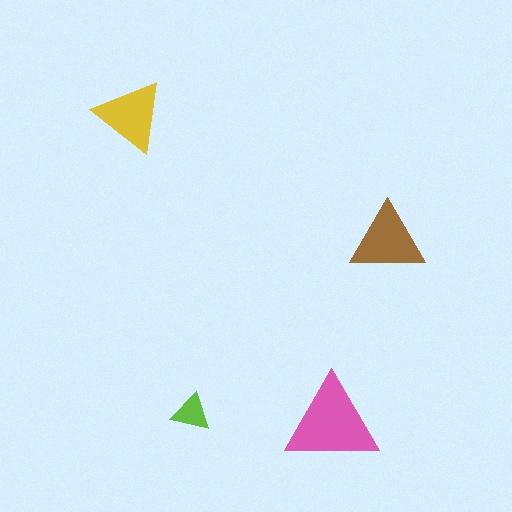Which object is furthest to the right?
The brown triangle is rightmost.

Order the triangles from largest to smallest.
the pink one, the brown one, the yellow one, the lime one.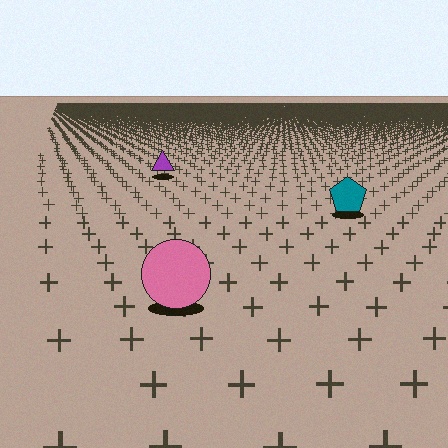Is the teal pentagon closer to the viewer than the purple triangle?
Yes. The teal pentagon is closer — you can tell from the texture gradient: the ground texture is coarser near it.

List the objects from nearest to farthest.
From nearest to farthest: the pink circle, the teal pentagon, the purple triangle.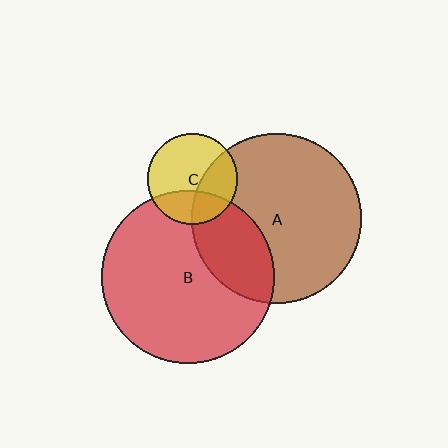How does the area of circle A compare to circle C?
Approximately 3.6 times.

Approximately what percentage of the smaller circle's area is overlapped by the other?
Approximately 35%.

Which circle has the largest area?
Circle B (red).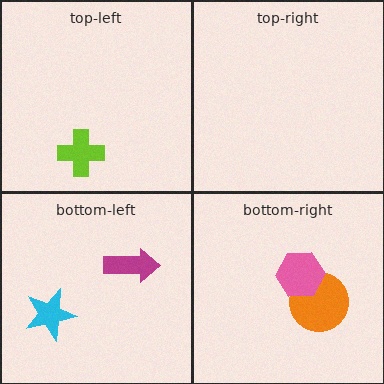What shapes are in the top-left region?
The lime cross.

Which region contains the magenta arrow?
The bottom-left region.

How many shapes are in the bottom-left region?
2.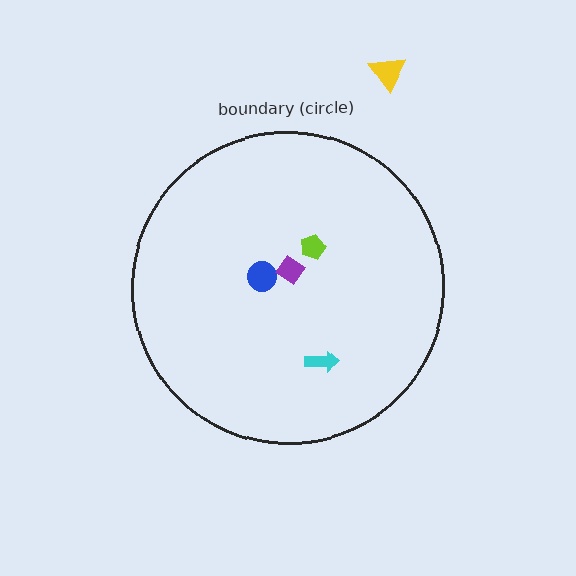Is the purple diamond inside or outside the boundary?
Inside.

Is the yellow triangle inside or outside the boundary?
Outside.